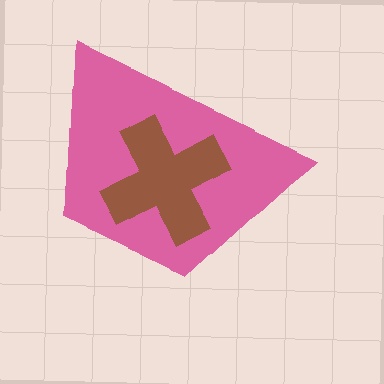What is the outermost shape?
The pink trapezoid.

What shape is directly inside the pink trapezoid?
The brown cross.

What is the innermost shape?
The brown cross.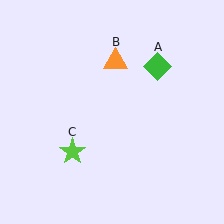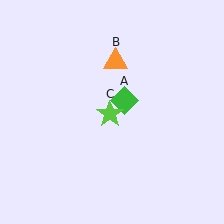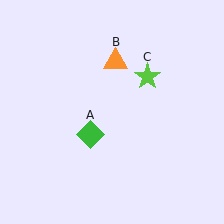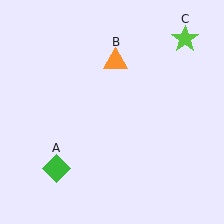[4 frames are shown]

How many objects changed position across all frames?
2 objects changed position: green diamond (object A), lime star (object C).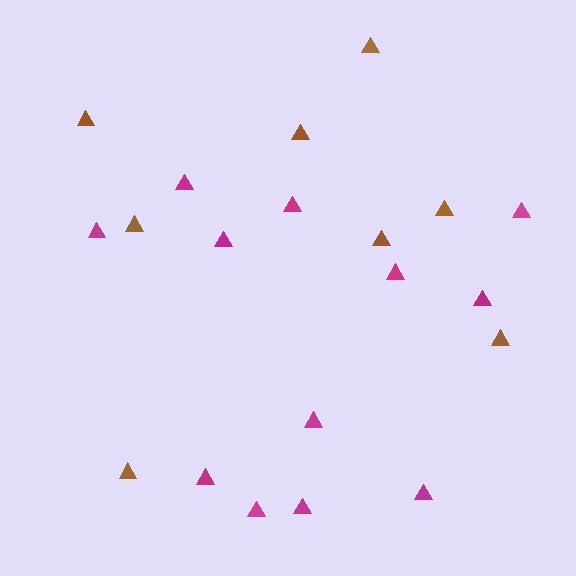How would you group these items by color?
There are 2 groups: one group of brown triangles (8) and one group of magenta triangles (12).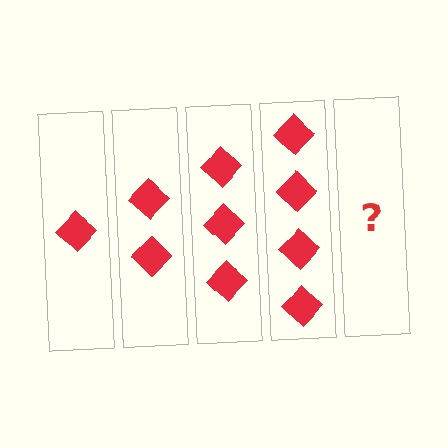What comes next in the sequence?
The next element should be 5 diamonds.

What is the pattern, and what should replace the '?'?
The pattern is that each step adds one more diamond. The '?' should be 5 diamonds.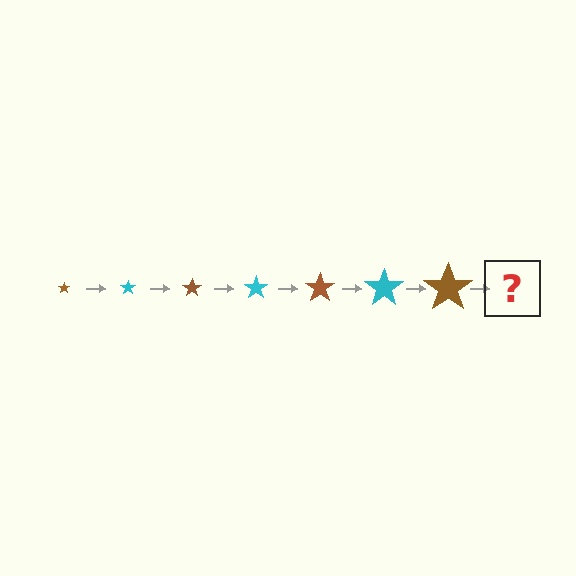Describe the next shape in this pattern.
It should be a cyan star, larger than the previous one.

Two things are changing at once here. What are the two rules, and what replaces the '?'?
The two rules are that the star grows larger each step and the color cycles through brown and cyan. The '?' should be a cyan star, larger than the previous one.